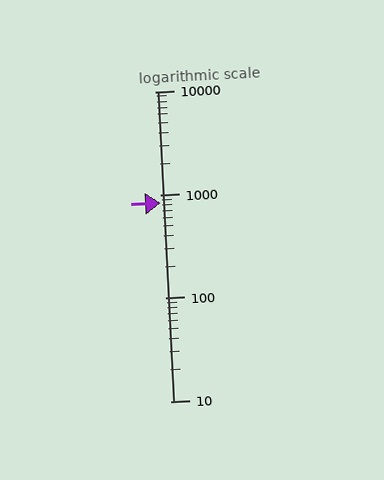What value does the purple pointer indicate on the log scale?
The pointer indicates approximately 840.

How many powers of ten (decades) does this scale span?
The scale spans 3 decades, from 10 to 10000.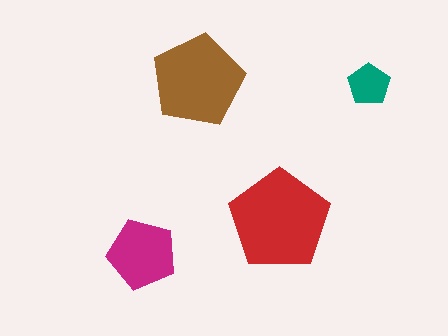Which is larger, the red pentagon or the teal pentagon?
The red one.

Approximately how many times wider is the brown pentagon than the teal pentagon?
About 2 times wider.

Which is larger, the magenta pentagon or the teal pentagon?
The magenta one.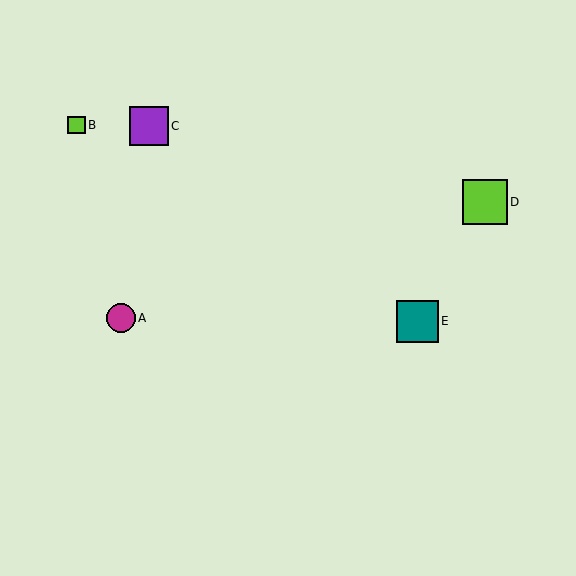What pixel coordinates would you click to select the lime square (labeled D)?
Click at (485, 202) to select the lime square D.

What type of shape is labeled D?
Shape D is a lime square.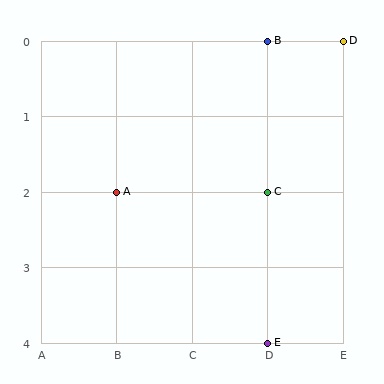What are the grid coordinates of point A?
Point A is at grid coordinates (B, 2).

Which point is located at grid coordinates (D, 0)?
Point B is at (D, 0).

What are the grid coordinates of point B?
Point B is at grid coordinates (D, 0).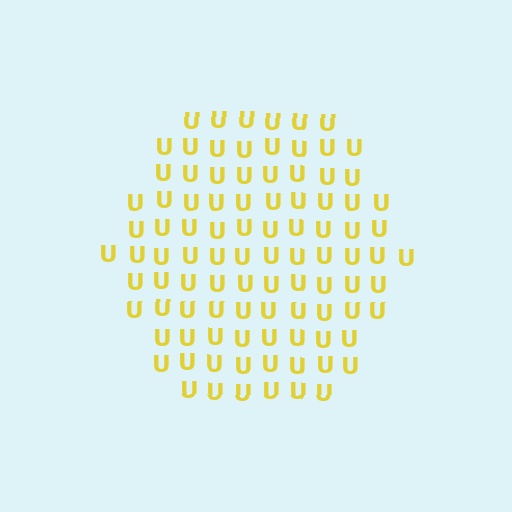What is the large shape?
The large shape is a hexagon.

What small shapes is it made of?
It is made of small letter U's.